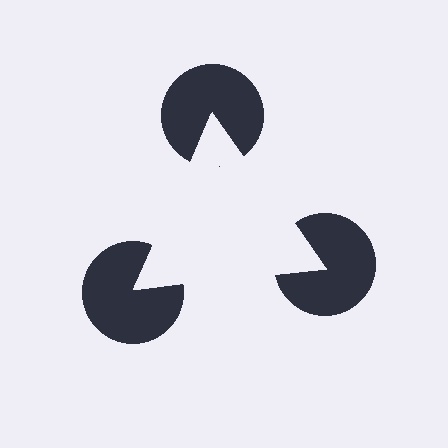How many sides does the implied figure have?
3 sides.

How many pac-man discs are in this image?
There are 3 — one at each vertex of the illusory triangle.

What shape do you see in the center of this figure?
An illusory triangle — its edges are inferred from the aligned wedge cuts in the pac-man discs, not physically drawn.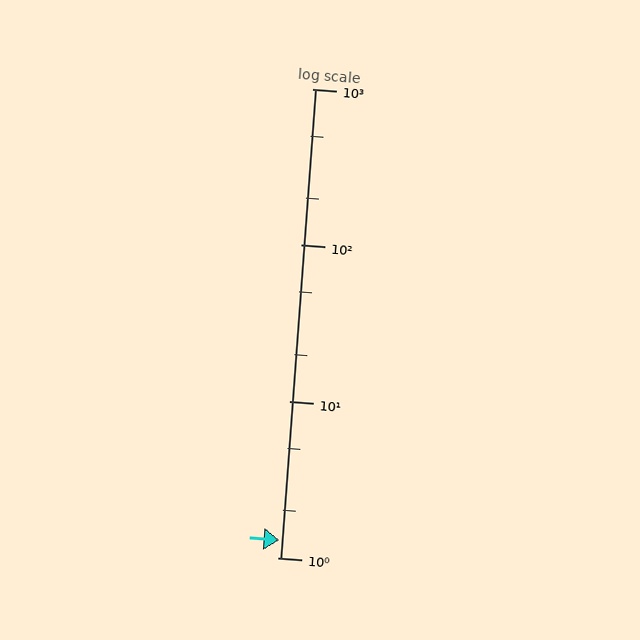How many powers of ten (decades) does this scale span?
The scale spans 3 decades, from 1 to 1000.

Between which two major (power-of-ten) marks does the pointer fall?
The pointer is between 1 and 10.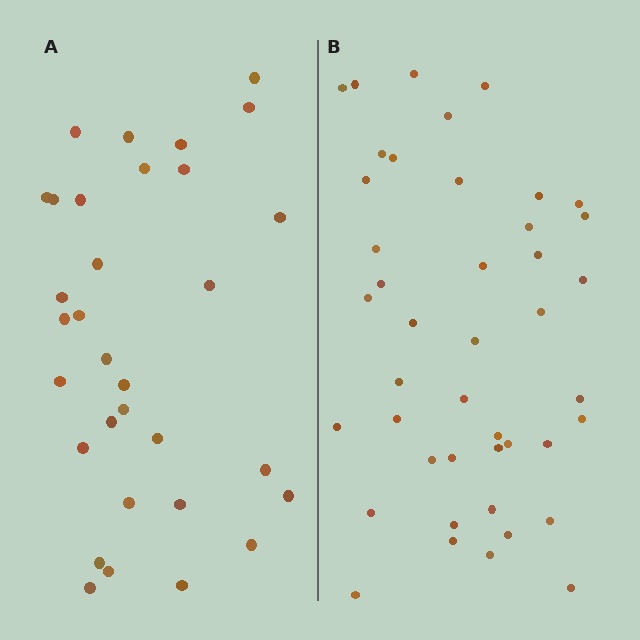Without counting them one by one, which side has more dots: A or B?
Region B (the right region) has more dots.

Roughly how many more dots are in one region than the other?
Region B has roughly 12 or so more dots than region A.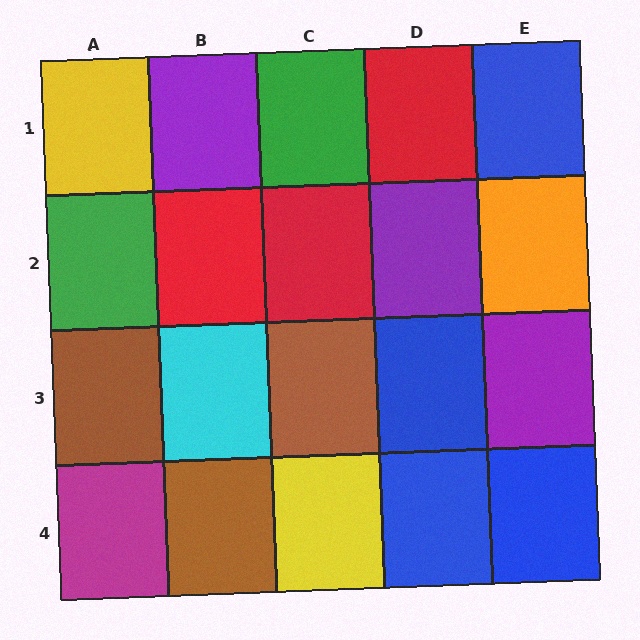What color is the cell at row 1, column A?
Yellow.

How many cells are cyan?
1 cell is cyan.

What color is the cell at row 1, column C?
Green.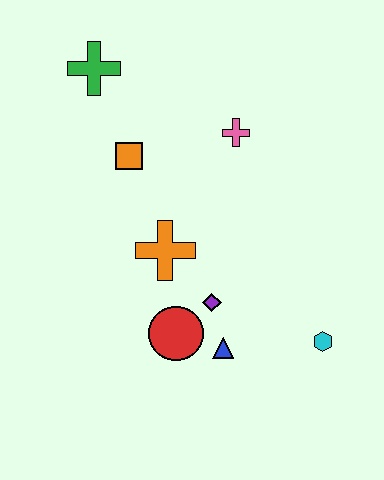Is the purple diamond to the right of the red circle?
Yes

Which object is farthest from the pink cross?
The cyan hexagon is farthest from the pink cross.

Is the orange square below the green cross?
Yes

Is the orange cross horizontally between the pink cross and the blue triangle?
No